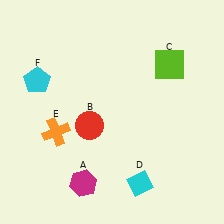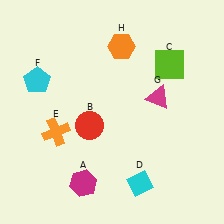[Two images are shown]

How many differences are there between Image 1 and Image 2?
There are 2 differences between the two images.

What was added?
A magenta triangle (G), an orange hexagon (H) were added in Image 2.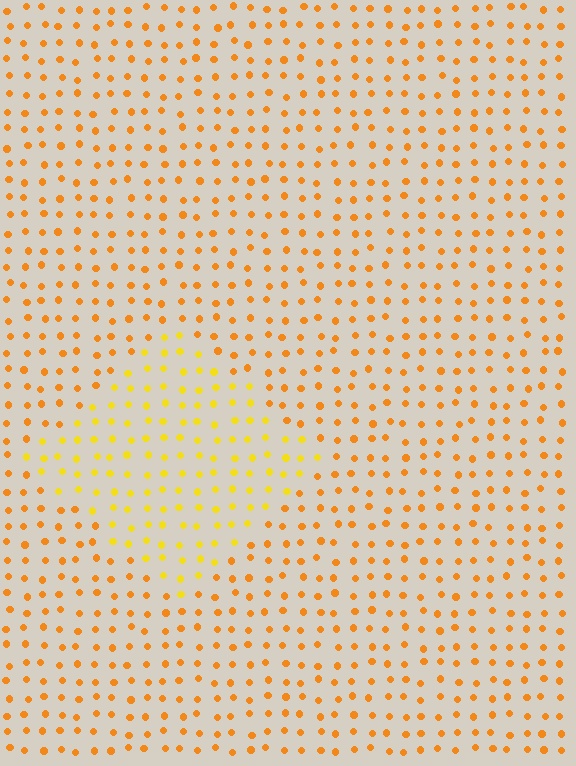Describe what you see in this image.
The image is filled with small orange elements in a uniform arrangement. A diamond-shaped region is visible where the elements are tinted to a slightly different hue, forming a subtle color boundary.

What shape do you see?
I see a diamond.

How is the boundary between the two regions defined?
The boundary is defined purely by a slight shift in hue (about 25 degrees). Spacing, size, and orientation are identical on both sides.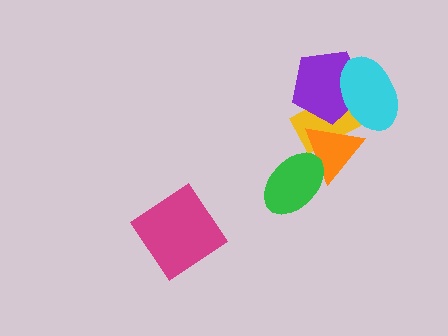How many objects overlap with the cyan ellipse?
2 objects overlap with the cyan ellipse.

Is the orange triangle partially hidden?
Yes, it is partially covered by another shape.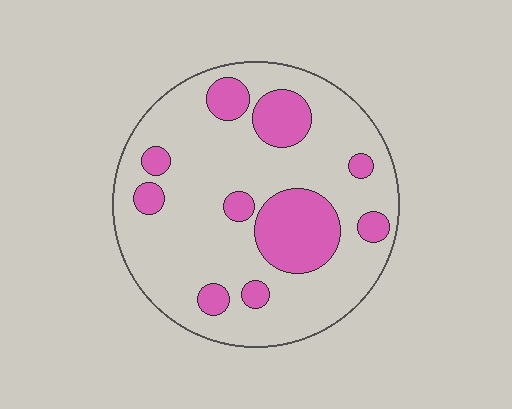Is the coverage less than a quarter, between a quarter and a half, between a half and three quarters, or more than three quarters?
Less than a quarter.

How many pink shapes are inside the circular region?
10.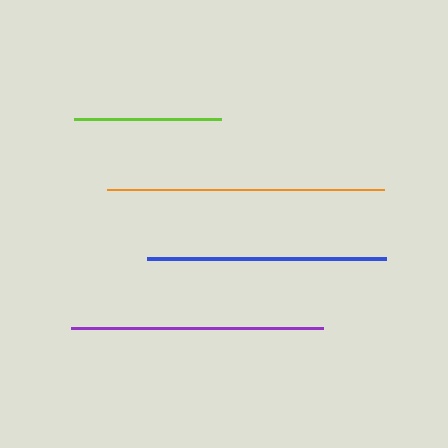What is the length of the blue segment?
The blue segment is approximately 239 pixels long.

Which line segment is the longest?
The orange line is the longest at approximately 277 pixels.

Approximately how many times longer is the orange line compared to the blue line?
The orange line is approximately 1.2 times the length of the blue line.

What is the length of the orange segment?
The orange segment is approximately 277 pixels long.